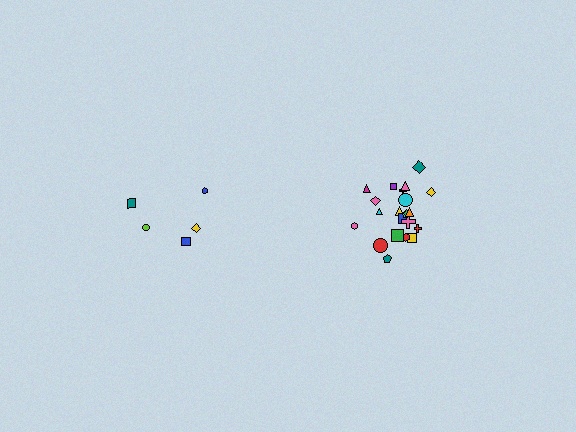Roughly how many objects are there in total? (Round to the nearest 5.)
Roughly 25 objects in total.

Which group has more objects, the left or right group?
The right group.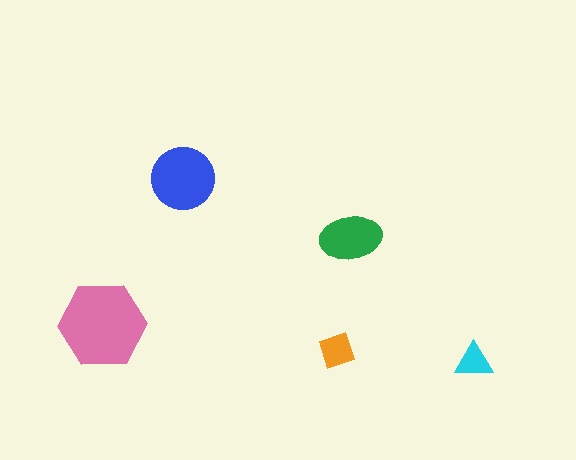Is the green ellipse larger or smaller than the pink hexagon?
Smaller.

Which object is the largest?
The pink hexagon.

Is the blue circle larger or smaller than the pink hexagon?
Smaller.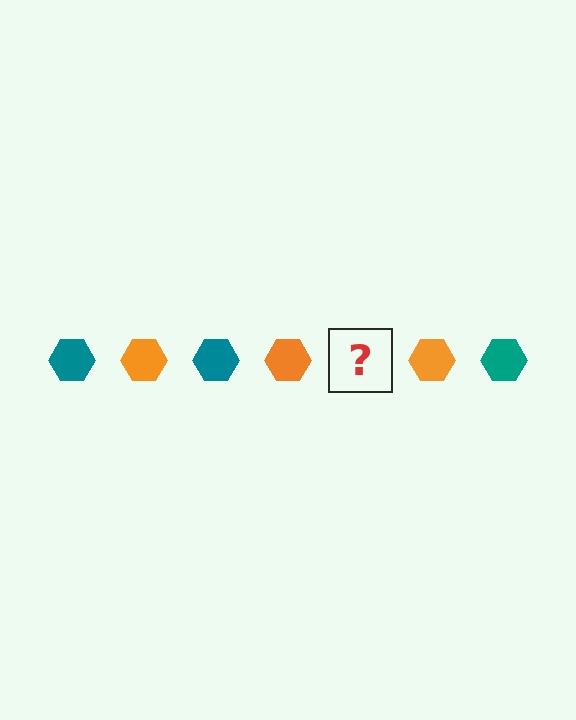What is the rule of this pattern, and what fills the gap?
The rule is that the pattern cycles through teal, orange hexagons. The gap should be filled with a teal hexagon.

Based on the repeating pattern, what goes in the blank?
The blank should be a teal hexagon.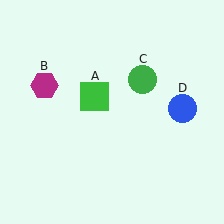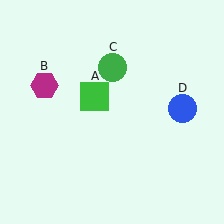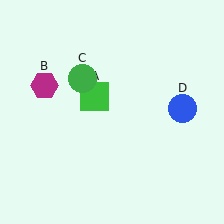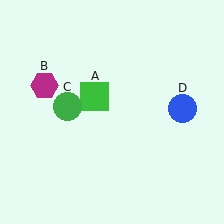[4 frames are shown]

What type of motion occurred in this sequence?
The green circle (object C) rotated counterclockwise around the center of the scene.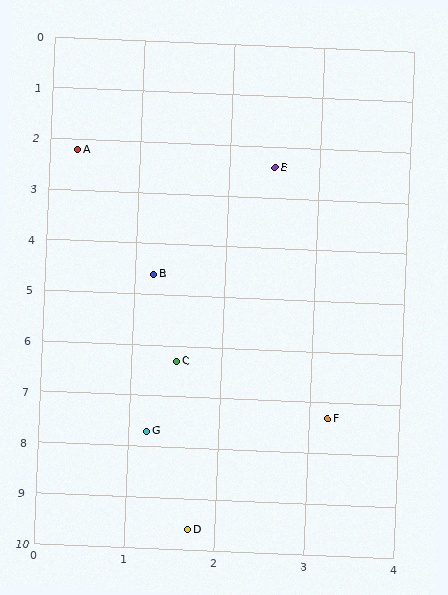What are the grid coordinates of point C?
Point C is at approximately (1.5, 6.3).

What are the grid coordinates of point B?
Point B is at approximately (1.2, 4.6).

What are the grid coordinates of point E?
Point E is at approximately (2.5, 2.4).